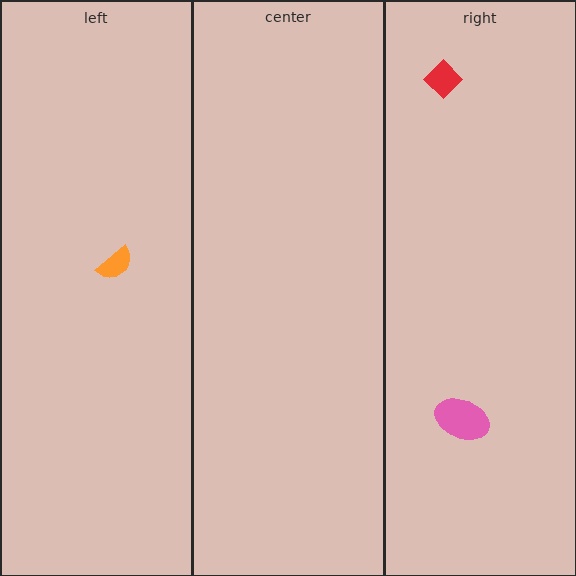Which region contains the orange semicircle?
The left region.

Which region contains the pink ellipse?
The right region.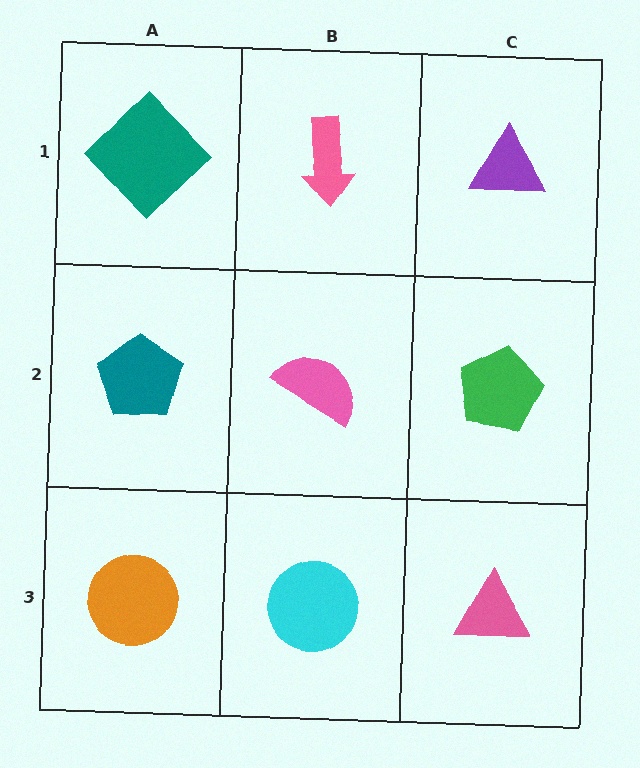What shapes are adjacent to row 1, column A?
A teal pentagon (row 2, column A), a pink arrow (row 1, column B).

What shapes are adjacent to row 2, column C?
A purple triangle (row 1, column C), a pink triangle (row 3, column C), a pink semicircle (row 2, column B).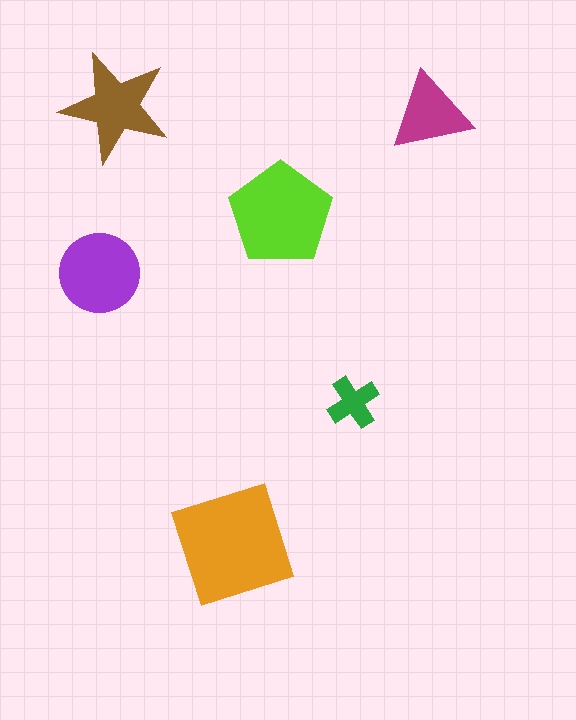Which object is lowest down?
The orange square is bottommost.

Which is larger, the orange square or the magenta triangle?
The orange square.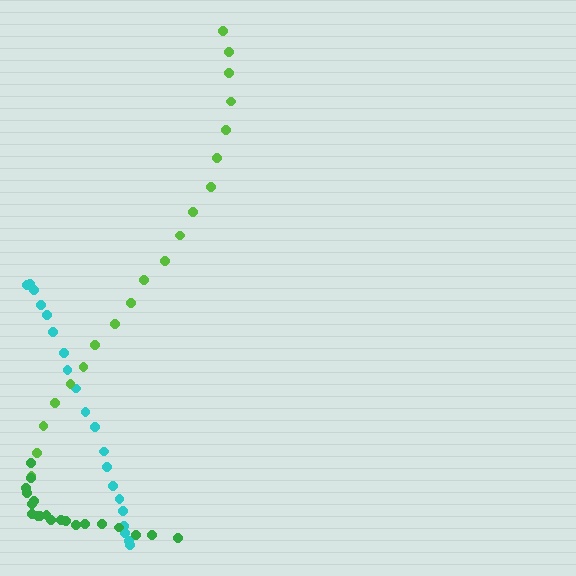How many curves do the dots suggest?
There are 3 distinct paths.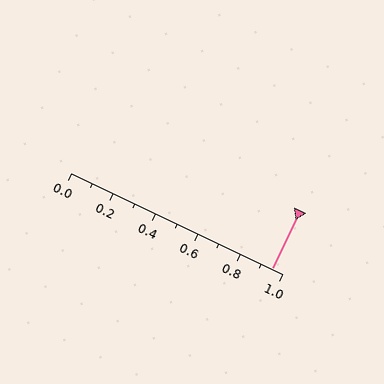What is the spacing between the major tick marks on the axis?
The major ticks are spaced 0.2 apart.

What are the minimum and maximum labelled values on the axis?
The axis runs from 0.0 to 1.0.